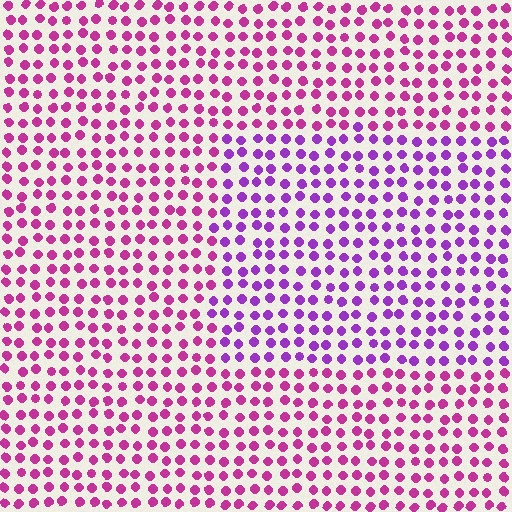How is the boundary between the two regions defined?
The boundary is defined purely by a slight shift in hue (about 34 degrees). Spacing, size, and orientation are identical on both sides.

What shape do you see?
I see a rectangle.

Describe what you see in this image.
The image is filled with small magenta elements in a uniform arrangement. A rectangle-shaped region is visible where the elements are tinted to a slightly different hue, forming a subtle color boundary.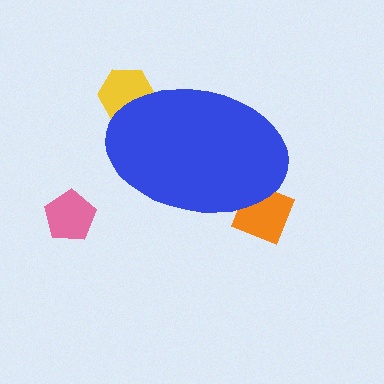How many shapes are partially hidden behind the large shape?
2 shapes are partially hidden.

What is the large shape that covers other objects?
A blue ellipse.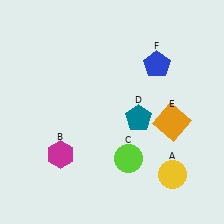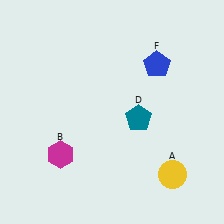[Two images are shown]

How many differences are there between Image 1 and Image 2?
There are 2 differences between the two images.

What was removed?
The lime circle (C), the orange square (E) were removed in Image 2.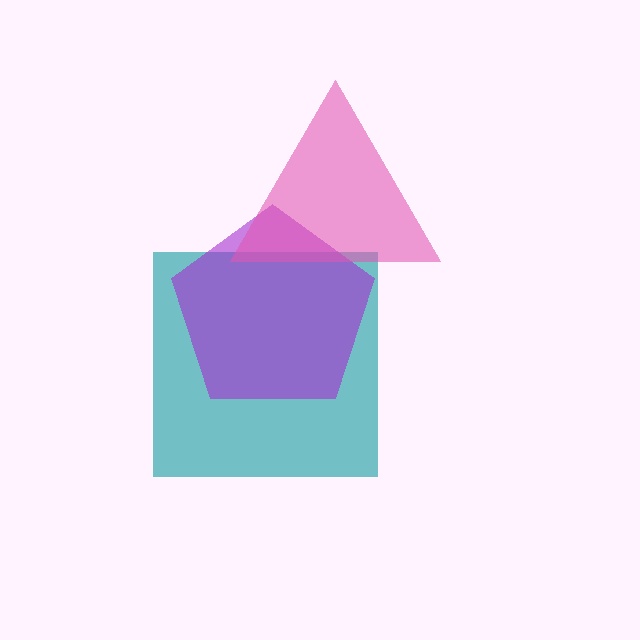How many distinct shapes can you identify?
There are 3 distinct shapes: a teal square, a purple pentagon, a pink triangle.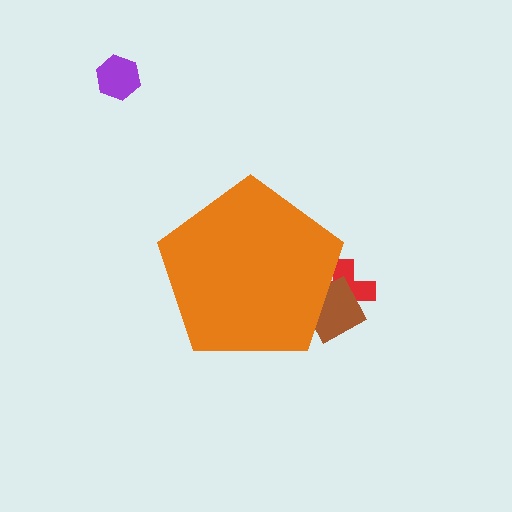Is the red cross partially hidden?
Yes, the red cross is partially hidden behind the orange pentagon.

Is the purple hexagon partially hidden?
No, the purple hexagon is fully visible.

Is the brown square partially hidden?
Yes, the brown square is partially hidden behind the orange pentagon.